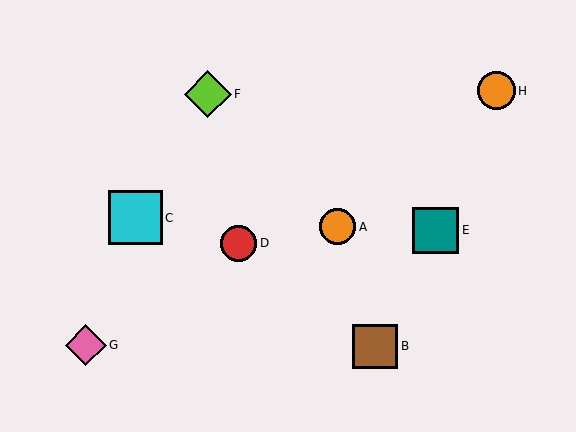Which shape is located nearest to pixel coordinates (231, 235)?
The red circle (labeled D) at (239, 243) is nearest to that location.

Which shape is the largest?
The cyan square (labeled C) is the largest.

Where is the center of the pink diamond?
The center of the pink diamond is at (86, 345).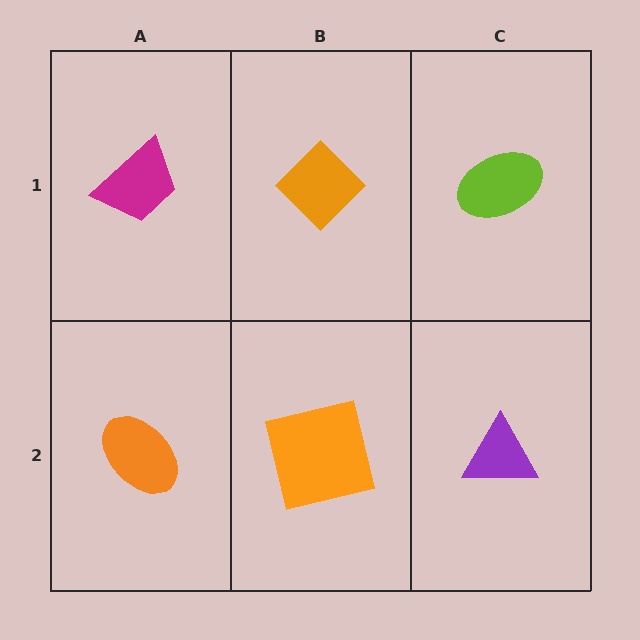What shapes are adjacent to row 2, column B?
An orange diamond (row 1, column B), an orange ellipse (row 2, column A), a purple triangle (row 2, column C).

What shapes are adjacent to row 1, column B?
An orange square (row 2, column B), a magenta trapezoid (row 1, column A), a lime ellipse (row 1, column C).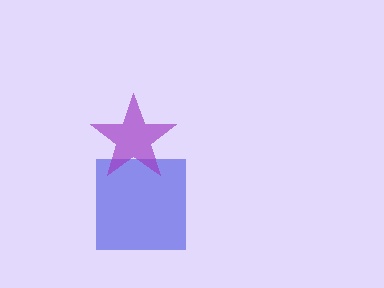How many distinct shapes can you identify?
There are 2 distinct shapes: a blue square, a purple star.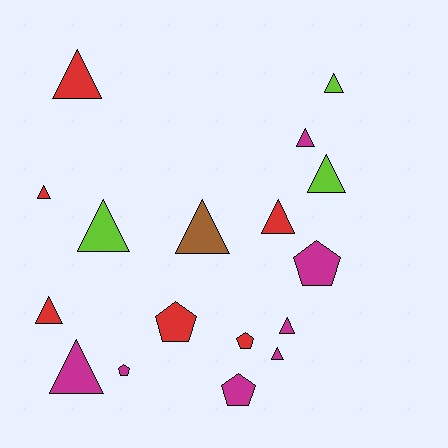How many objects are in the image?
There are 17 objects.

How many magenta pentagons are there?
There are 3 magenta pentagons.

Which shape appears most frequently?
Triangle, with 12 objects.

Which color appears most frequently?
Magenta, with 7 objects.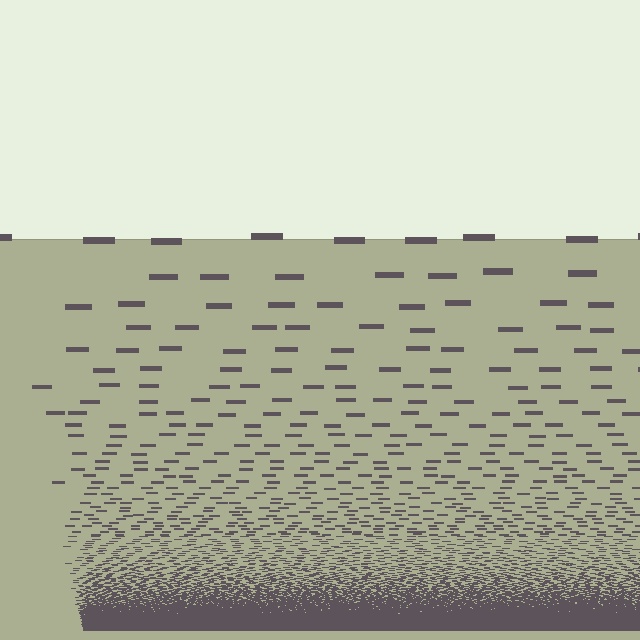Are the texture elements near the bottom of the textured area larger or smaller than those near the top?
Smaller. The gradient is inverted — elements near the bottom are smaller and denser.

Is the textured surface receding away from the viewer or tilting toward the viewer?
The surface appears to tilt toward the viewer. Texture elements get larger and sparser toward the top.